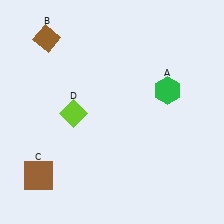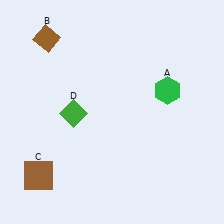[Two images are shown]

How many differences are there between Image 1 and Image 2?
There is 1 difference between the two images.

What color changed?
The diamond (D) changed from lime in Image 1 to green in Image 2.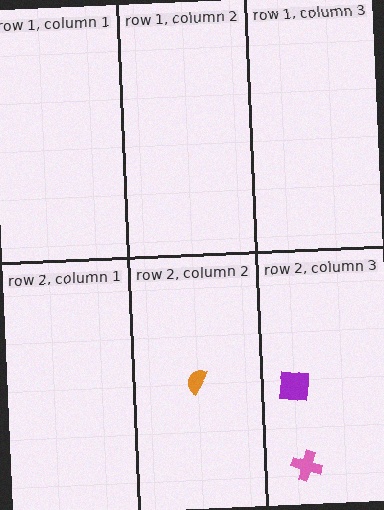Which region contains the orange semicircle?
The row 2, column 2 region.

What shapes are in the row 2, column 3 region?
The pink cross, the purple square.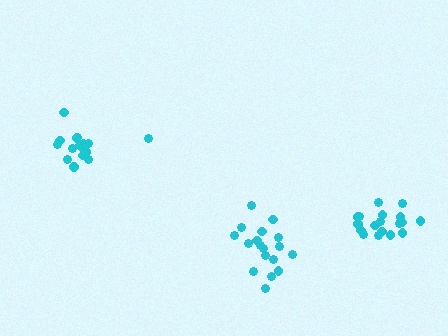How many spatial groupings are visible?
There are 3 spatial groupings.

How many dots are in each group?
Group 1: 18 dots, Group 2: 17 dots, Group 3: 18 dots (53 total).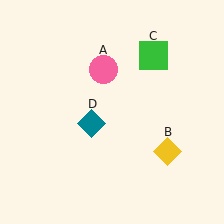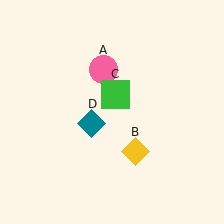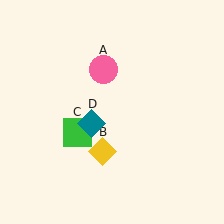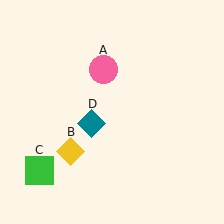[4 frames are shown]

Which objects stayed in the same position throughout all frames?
Pink circle (object A) and teal diamond (object D) remained stationary.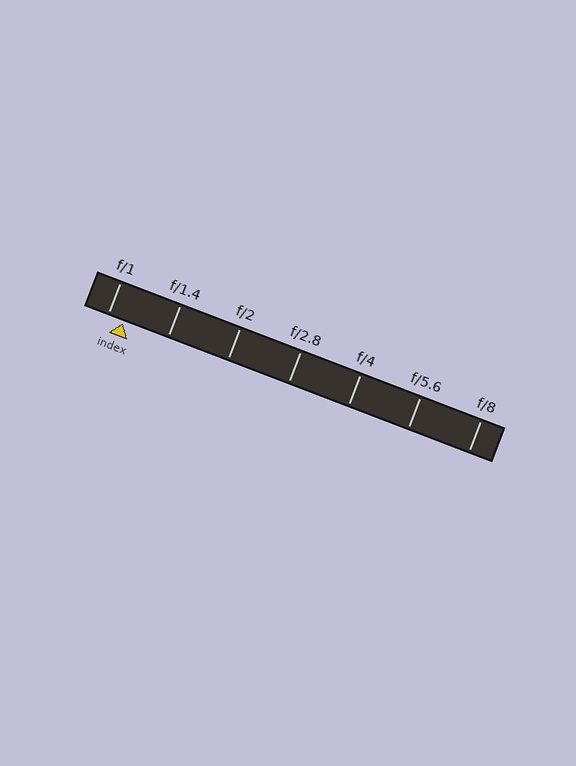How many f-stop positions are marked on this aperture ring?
There are 7 f-stop positions marked.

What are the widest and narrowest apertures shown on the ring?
The widest aperture shown is f/1 and the narrowest is f/8.